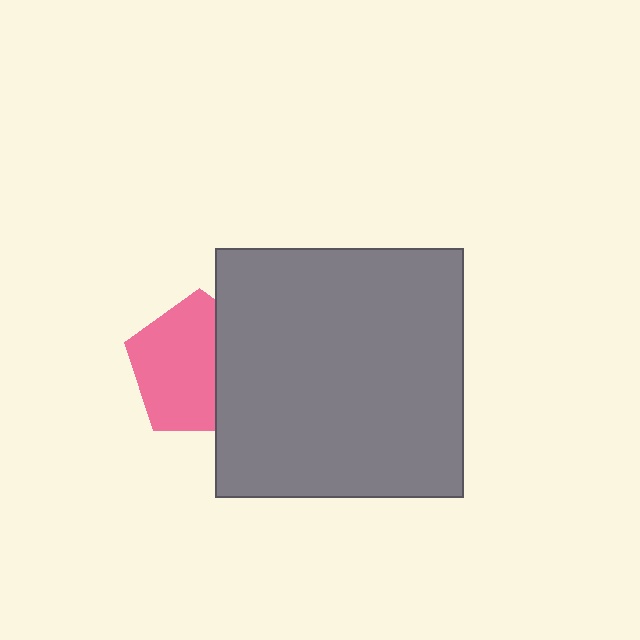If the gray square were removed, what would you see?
You would see the complete pink pentagon.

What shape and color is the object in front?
The object in front is a gray square.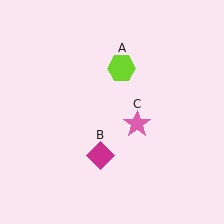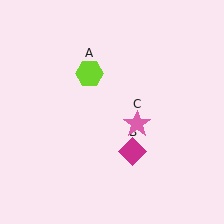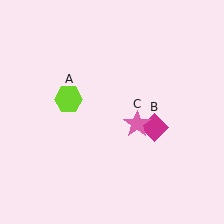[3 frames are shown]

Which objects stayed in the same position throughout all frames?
Pink star (object C) remained stationary.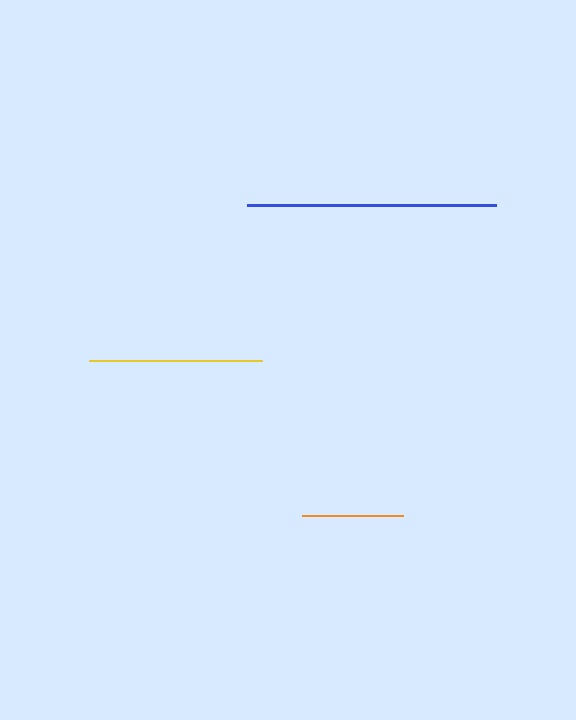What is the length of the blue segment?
The blue segment is approximately 250 pixels long.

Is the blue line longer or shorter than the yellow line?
The blue line is longer than the yellow line.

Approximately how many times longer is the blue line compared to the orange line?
The blue line is approximately 2.5 times the length of the orange line.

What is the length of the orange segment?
The orange segment is approximately 101 pixels long.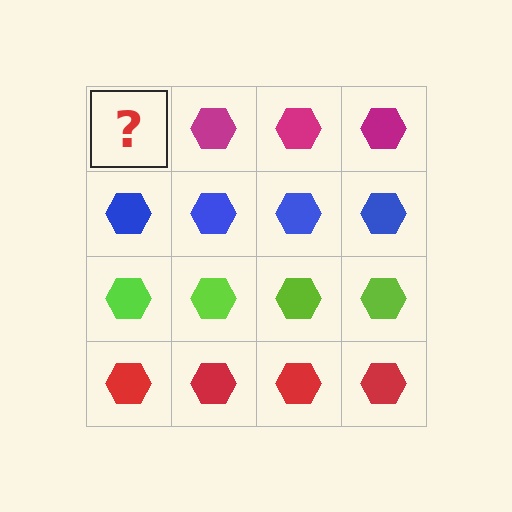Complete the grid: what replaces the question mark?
The question mark should be replaced with a magenta hexagon.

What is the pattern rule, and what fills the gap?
The rule is that each row has a consistent color. The gap should be filled with a magenta hexagon.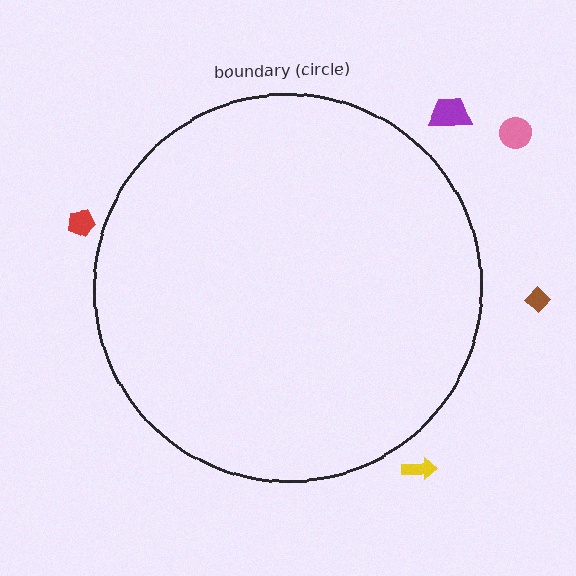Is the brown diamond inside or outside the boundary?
Outside.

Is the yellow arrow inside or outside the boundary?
Outside.